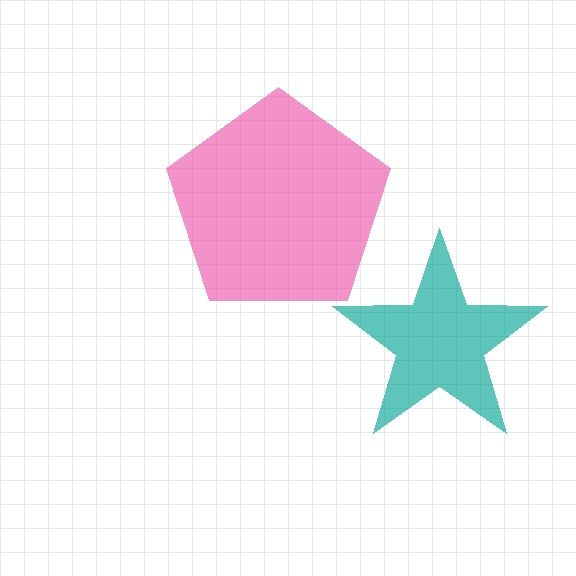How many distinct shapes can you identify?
There are 2 distinct shapes: a pink pentagon, a teal star.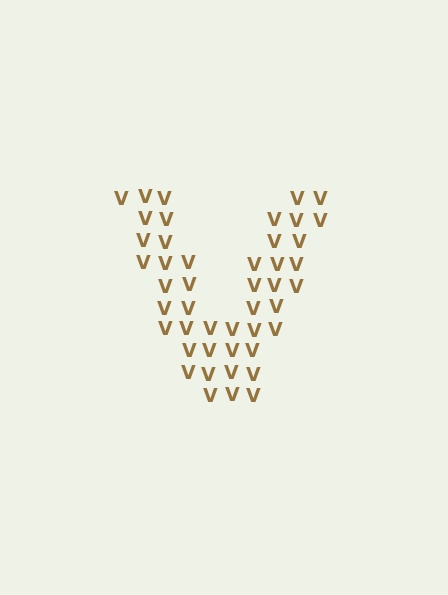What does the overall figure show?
The overall figure shows the letter V.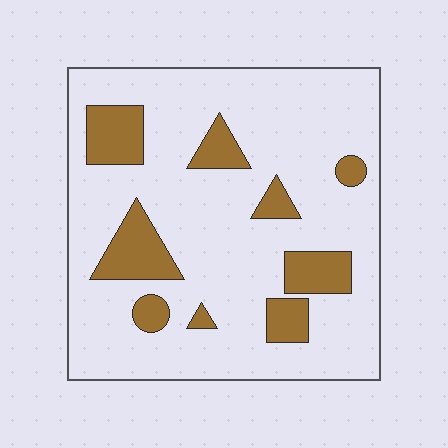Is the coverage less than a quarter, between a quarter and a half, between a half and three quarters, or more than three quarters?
Less than a quarter.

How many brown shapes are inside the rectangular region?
9.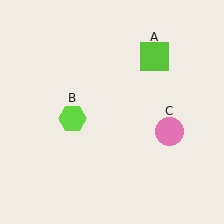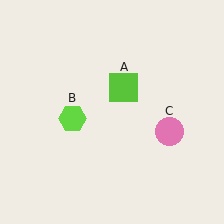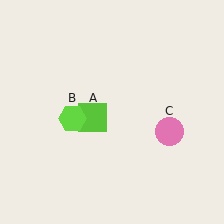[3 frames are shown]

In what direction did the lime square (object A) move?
The lime square (object A) moved down and to the left.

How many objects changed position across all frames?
1 object changed position: lime square (object A).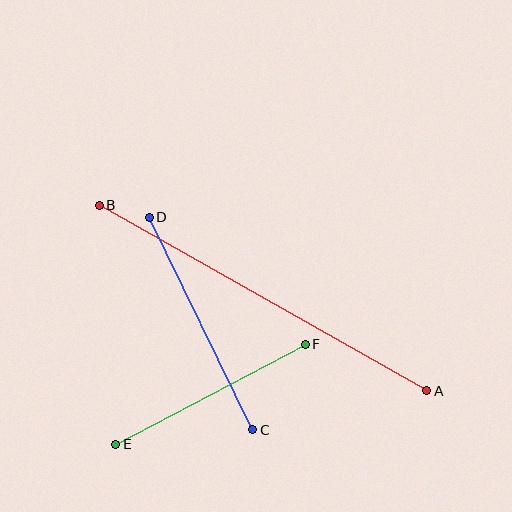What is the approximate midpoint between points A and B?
The midpoint is at approximately (263, 298) pixels.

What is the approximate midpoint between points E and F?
The midpoint is at approximately (211, 394) pixels.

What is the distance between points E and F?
The distance is approximately 214 pixels.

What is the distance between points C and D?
The distance is approximately 237 pixels.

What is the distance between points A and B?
The distance is approximately 376 pixels.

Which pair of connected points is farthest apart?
Points A and B are farthest apart.